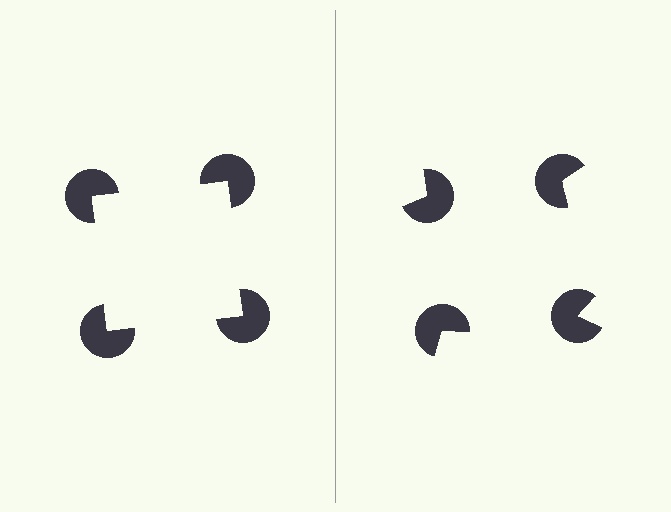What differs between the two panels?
The pac-man discs are positioned identically on both sides; only the wedge orientations differ. On the left they align to a square; on the right they are misaligned.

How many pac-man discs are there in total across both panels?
8 — 4 on each side.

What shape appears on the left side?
An illusory square.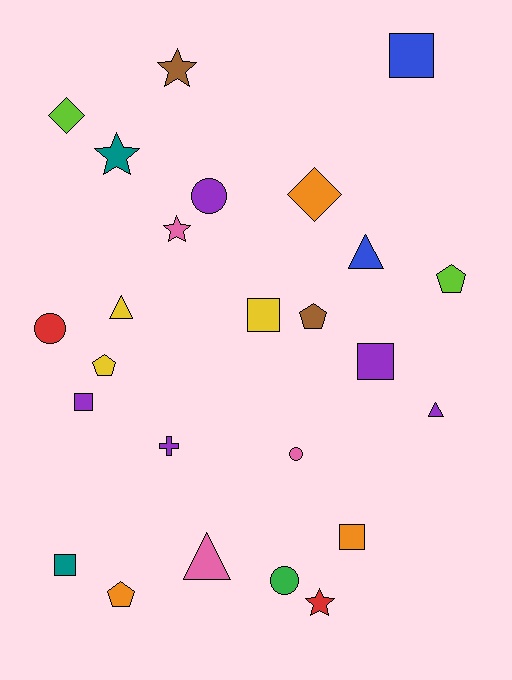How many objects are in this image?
There are 25 objects.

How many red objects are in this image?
There are 2 red objects.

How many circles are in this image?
There are 4 circles.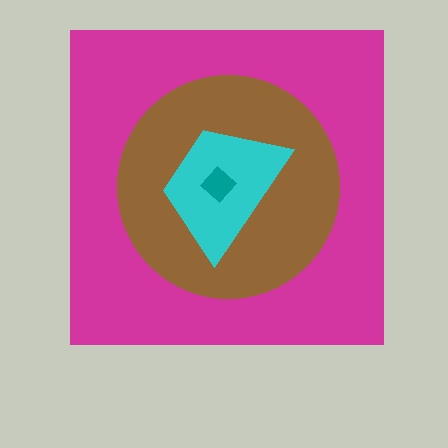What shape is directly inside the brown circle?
The cyan trapezoid.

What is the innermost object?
The teal diamond.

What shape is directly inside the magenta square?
The brown circle.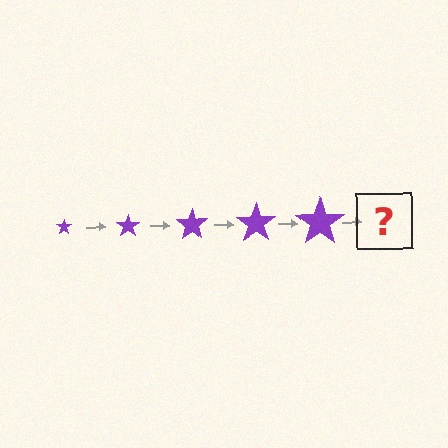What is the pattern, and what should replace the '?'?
The pattern is that the star gets progressively larger each step. The '?' should be a purple star, larger than the previous one.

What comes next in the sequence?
The next element should be a purple star, larger than the previous one.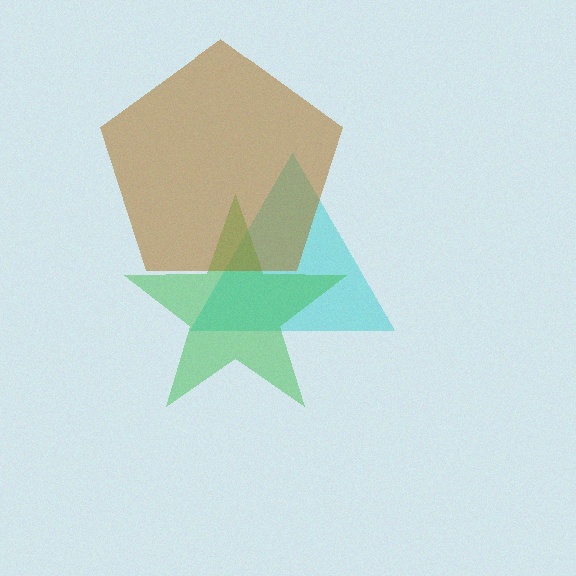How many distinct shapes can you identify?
There are 3 distinct shapes: a cyan triangle, a green star, a brown pentagon.